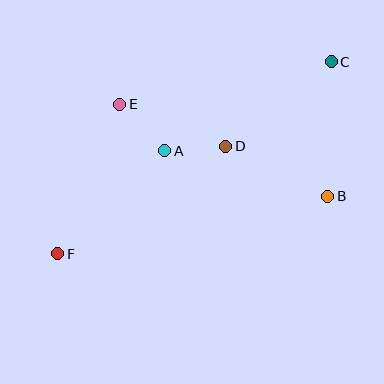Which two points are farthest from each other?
Points C and F are farthest from each other.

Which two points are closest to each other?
Points A and D are closest to each other.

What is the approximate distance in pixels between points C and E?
The distance between C and E is approximately 216 pixels.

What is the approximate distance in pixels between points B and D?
The distance between B and D is approximately 113 pixels.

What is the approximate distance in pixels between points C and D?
The distance between C and D is approximately 135 pixels.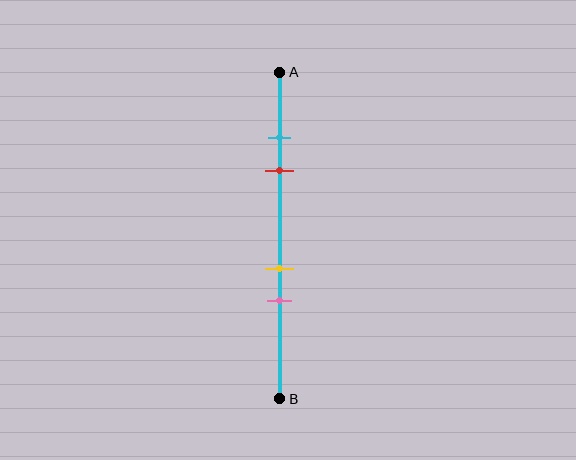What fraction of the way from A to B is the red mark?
The red mark is approximately 30% (0.3) of the way from A to B.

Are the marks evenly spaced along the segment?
No, the marks are not evenly spaced.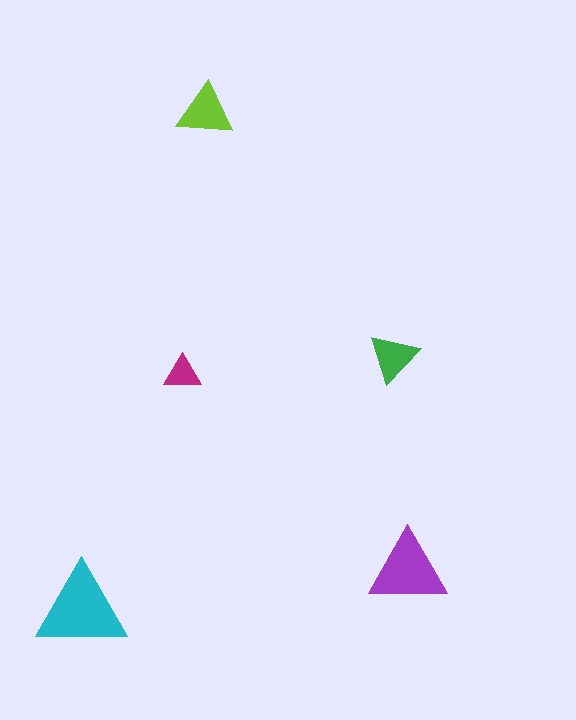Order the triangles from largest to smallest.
the cyan one, the purple one, the lime one, the green one, the magenta one.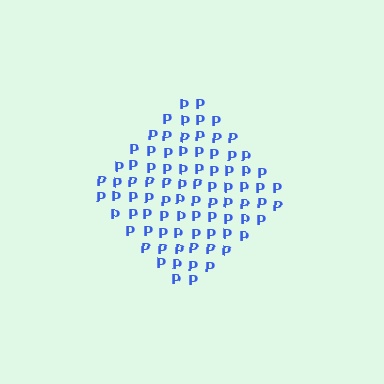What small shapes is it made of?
It is made of small letter P's.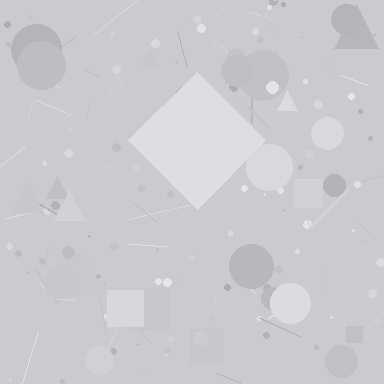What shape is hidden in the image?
A diamond is hidden in the image.